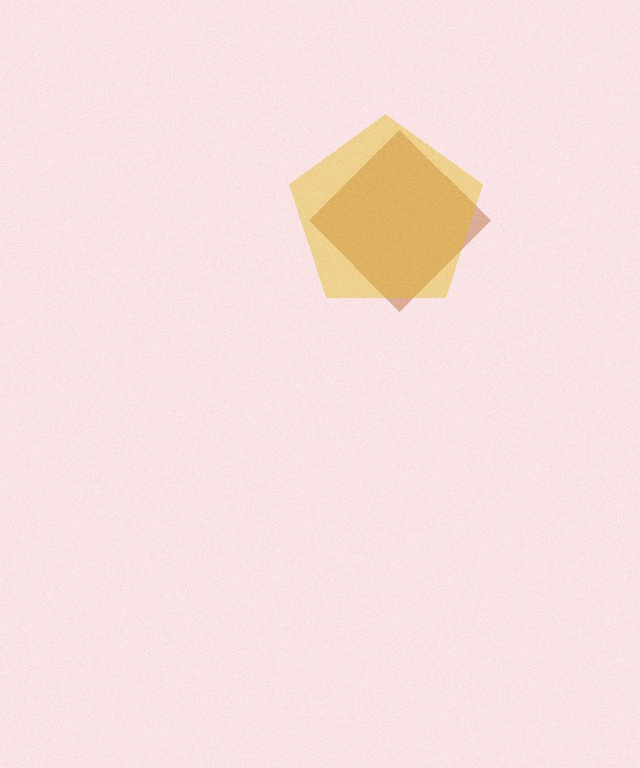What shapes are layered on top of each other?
The layered shapes are: a brown diamond, a yellow pentagon.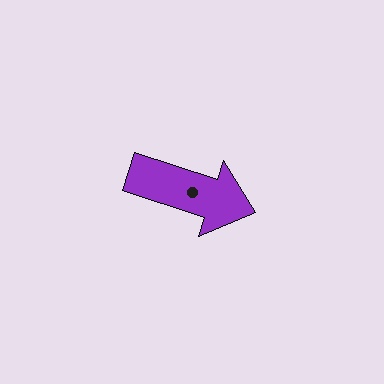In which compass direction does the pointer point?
East.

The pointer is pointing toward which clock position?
Roughly 4 o'clock.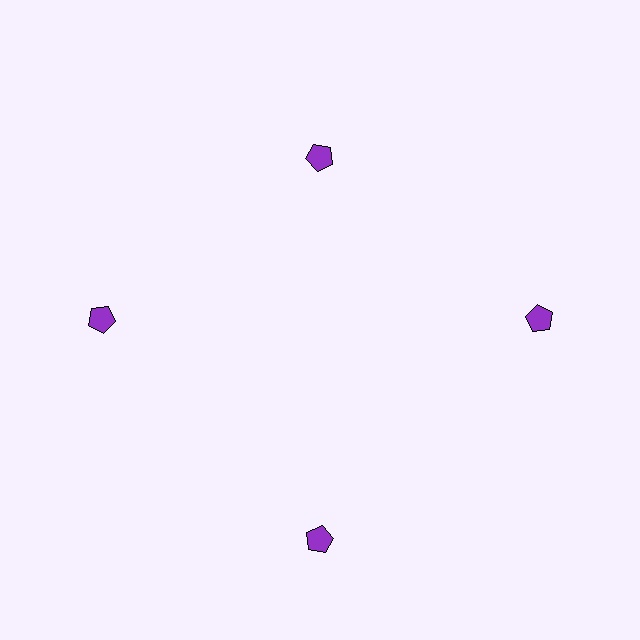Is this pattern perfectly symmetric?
No. The 4 purple pentagons are arranged in a ring, but one element near the 12 o'clock position is pulled inward toward the center, breaking the 4-fold rotational symmetry.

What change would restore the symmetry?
The symmetry would be restored by moving it outward, back onto the ring so that all 4 pentagons sit at equal angles and equal distance from the center.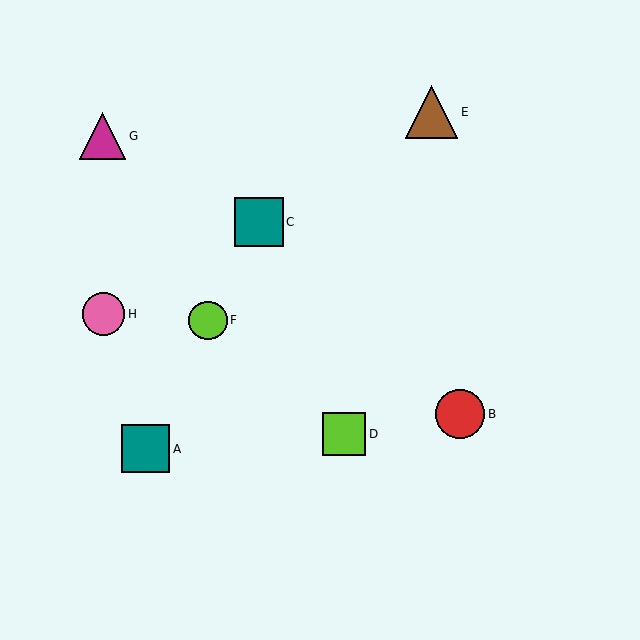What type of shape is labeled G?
Shape G is a magenta triangle.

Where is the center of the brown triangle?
The center of the brown triangle is at (432, 112).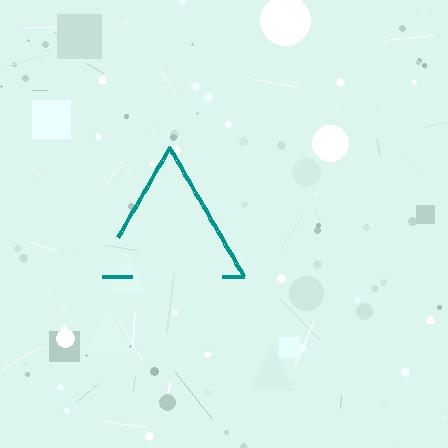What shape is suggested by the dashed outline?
The dashed outline suggests a triangle.